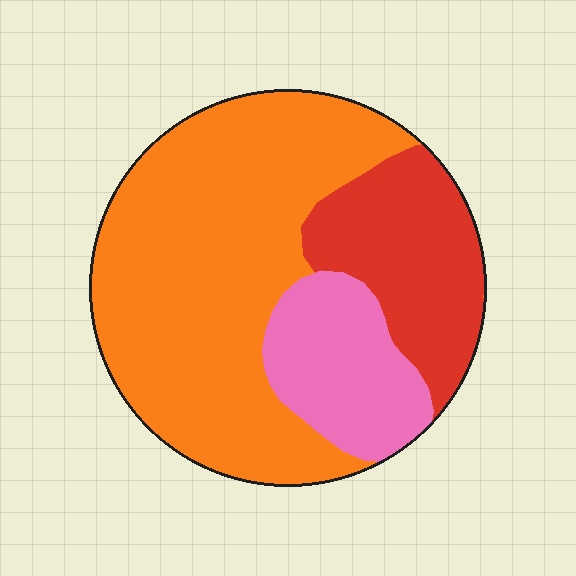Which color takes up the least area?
Pink, at roughly 20%.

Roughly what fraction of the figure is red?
Red takes up about one fifth (1/5) of the figure.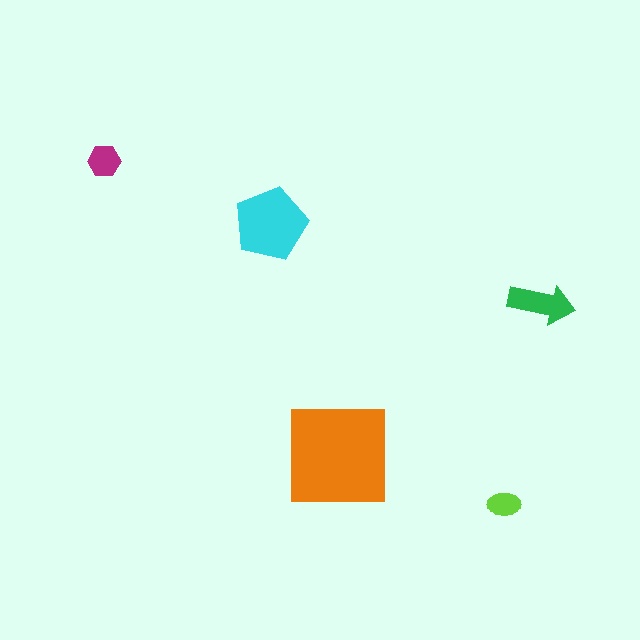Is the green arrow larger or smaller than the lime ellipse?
Larger.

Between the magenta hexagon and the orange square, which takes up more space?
The orange square.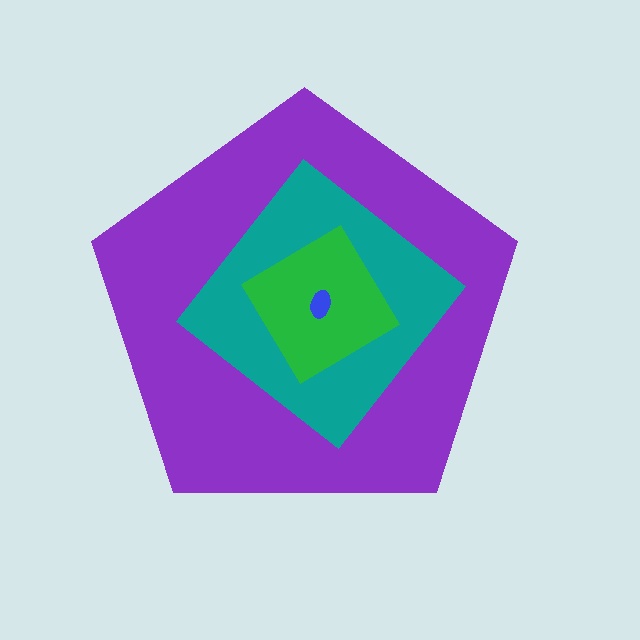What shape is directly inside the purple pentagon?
The teal diamond.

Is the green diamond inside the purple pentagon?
Yes.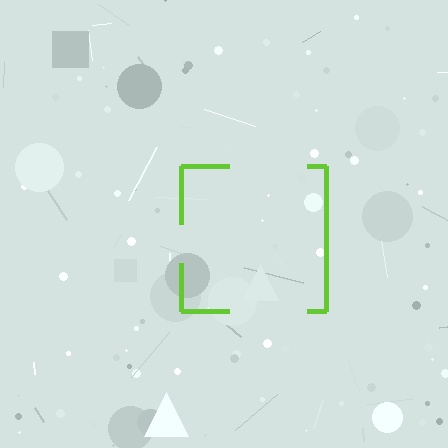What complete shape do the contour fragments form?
The contour fragments form a square.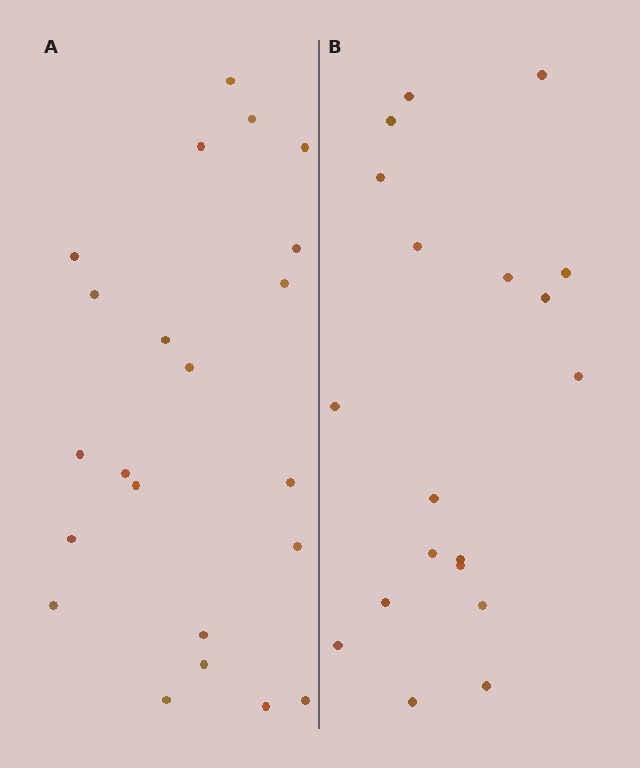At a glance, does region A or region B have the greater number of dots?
Region A (the left region) has more dots.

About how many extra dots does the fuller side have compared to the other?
Region A has just a few more — roughly 2 or 3 more dots than region B.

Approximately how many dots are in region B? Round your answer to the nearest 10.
About 20 dots. (The exact count is 19, which rounds to 20.)